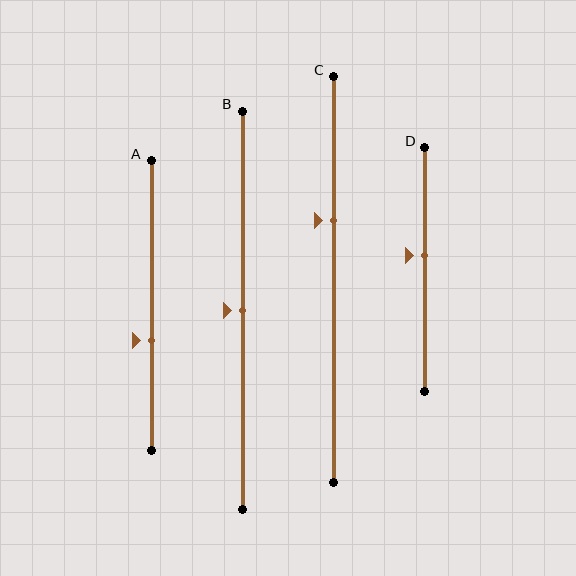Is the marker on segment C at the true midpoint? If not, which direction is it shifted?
No, the marker on segment C is shifted upward by about 14% of the segment length.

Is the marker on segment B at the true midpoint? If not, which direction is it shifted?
Yes, the marker on segment B is at the true midpoint.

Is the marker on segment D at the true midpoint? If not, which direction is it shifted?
No, the marker on segment D is shifted upward by about 6% of the segment length.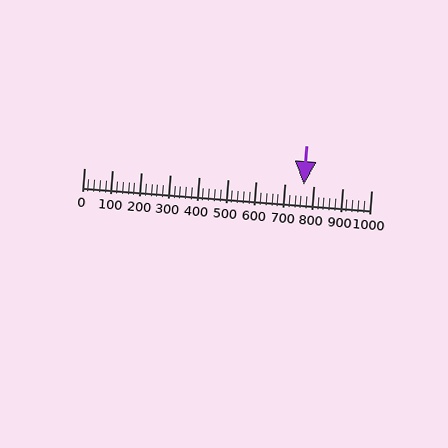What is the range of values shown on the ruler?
The ruler shows values from 0 to 1000.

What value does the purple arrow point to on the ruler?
The purple arrow points to approximately 765.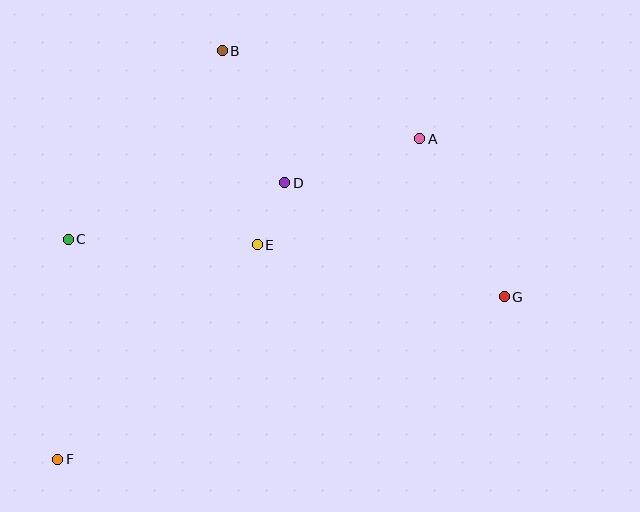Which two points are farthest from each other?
Points A and F are farthest from each other.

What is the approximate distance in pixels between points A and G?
The distance between A and G is approximately 179 pixels.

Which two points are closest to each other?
Points D and E are closest to each other.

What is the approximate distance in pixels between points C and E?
The distance between C and E is approximately 189 pixels.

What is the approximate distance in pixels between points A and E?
The distance between A and E is approximately 194 pixels.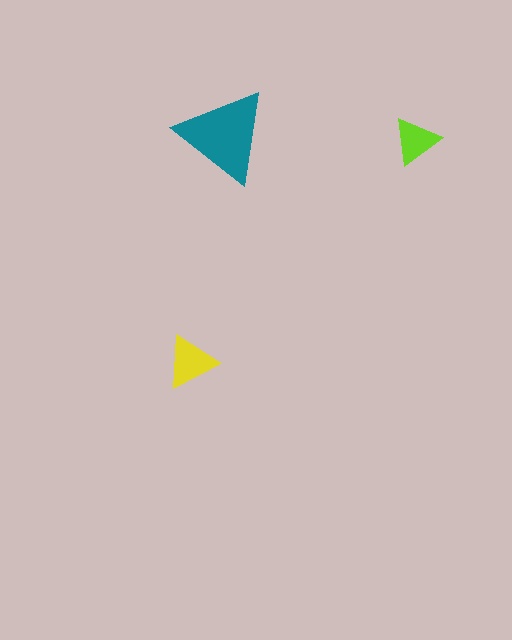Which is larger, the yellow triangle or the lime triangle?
The yellow one.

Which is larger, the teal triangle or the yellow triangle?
The teal one.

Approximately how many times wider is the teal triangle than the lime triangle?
About 2 times wider.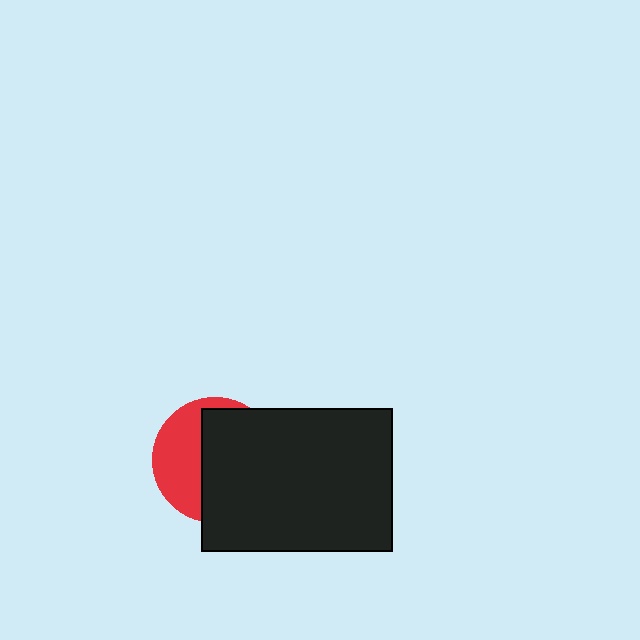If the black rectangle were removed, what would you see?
You would see the complete red circle.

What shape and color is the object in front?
The object in front is a black rectangle.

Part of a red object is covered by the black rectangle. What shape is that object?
It is a circle.